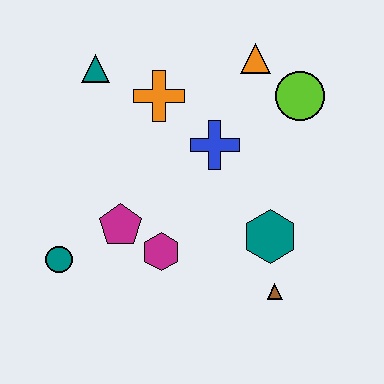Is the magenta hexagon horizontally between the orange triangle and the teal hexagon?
No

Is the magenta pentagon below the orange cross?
Yes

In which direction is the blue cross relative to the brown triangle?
The blue cross is above the brown triangle.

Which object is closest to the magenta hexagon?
The magenta pentagon is closest to the magenta hexagon.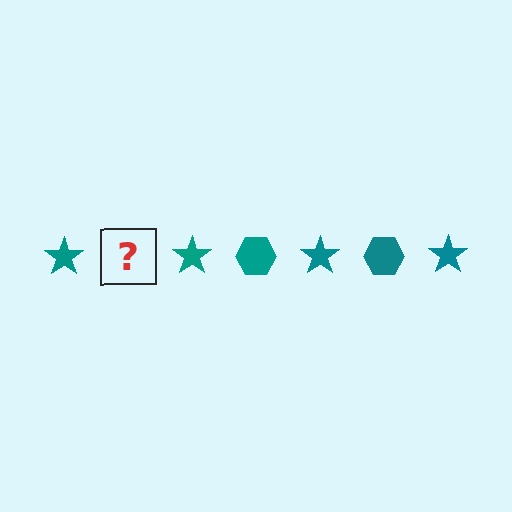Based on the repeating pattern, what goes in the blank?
The blank should be a teal hexagon.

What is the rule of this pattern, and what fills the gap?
The rule is that the pattern cycles through star, hexagon shapes in teal. The gap should be filled with a teal hexagon.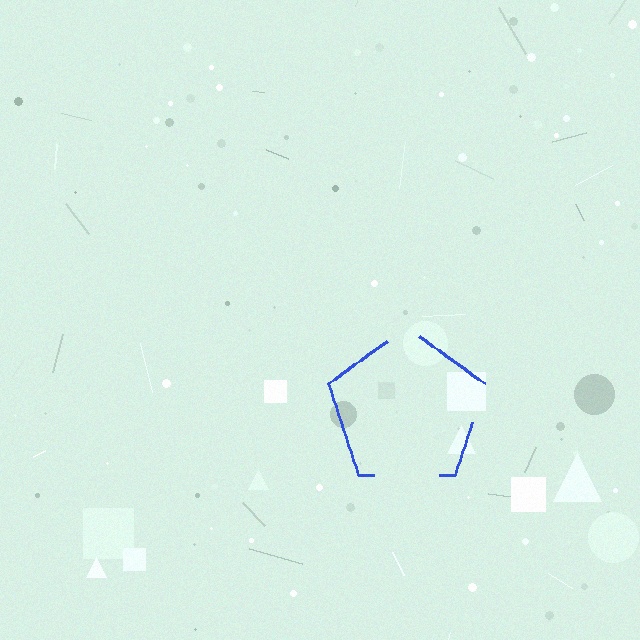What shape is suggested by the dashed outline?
The dashed outline suggests a pentagon.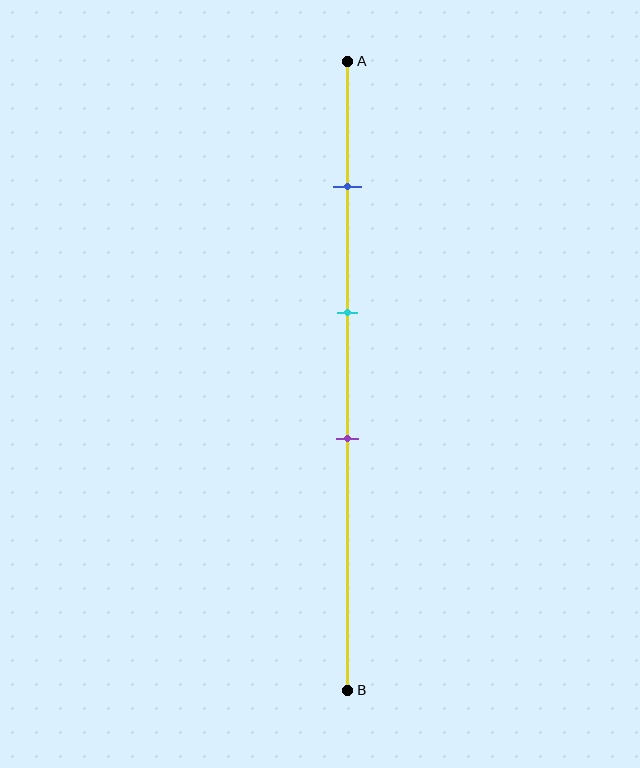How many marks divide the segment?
There are 3 marks dividing the segment.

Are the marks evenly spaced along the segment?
Yes, the marks are approximately evenly spaced.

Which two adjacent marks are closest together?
The cyan and purple marks are the closest adjacent pair.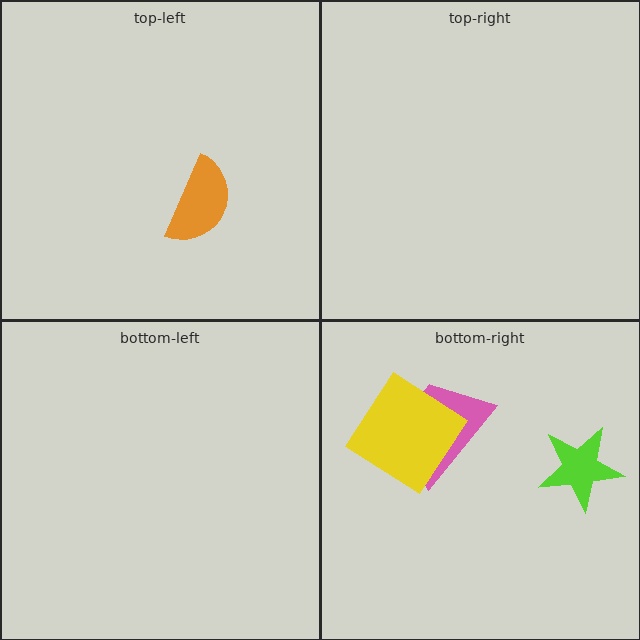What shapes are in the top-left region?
The orange semicircle.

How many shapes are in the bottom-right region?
3.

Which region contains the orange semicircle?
The top-left region.